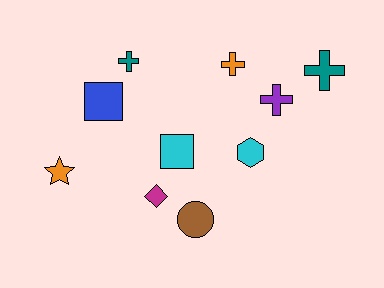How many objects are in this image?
There are 10 objects.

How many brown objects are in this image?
There is 1 brown object.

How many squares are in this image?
There are 2 squares.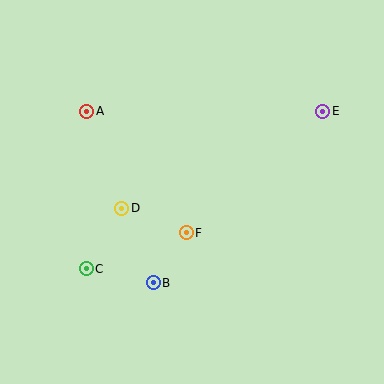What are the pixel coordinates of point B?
Point B is at (153, 283).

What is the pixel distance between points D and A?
The distance between D and A is 103 pixels.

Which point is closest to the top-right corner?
Point E is closest to the top-right corner.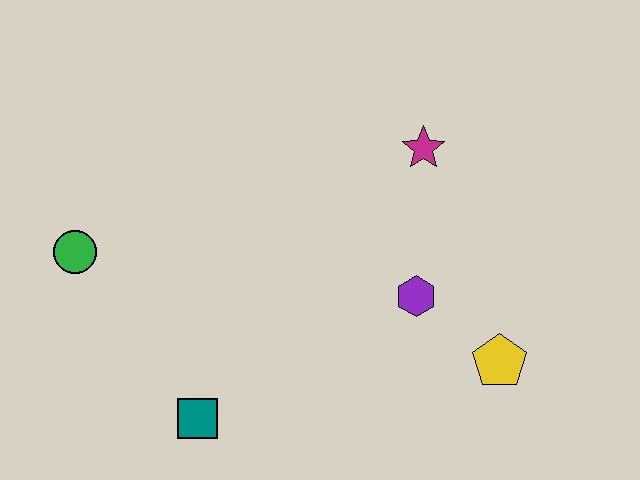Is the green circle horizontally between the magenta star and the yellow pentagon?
No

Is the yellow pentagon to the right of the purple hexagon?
Yes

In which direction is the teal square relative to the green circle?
The teal square is below the green circle.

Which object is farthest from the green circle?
The yellow pentagon is farthest from the green circle.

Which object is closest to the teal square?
The green circle is closest to the teal square.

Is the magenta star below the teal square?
No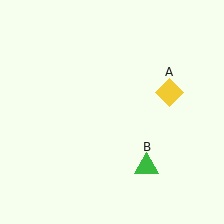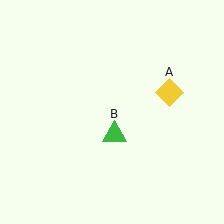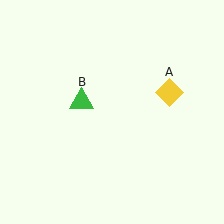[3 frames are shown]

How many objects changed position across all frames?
1 object changed position: green triangle (object B).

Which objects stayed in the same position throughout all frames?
Yellow diamond (object A) remained stationary.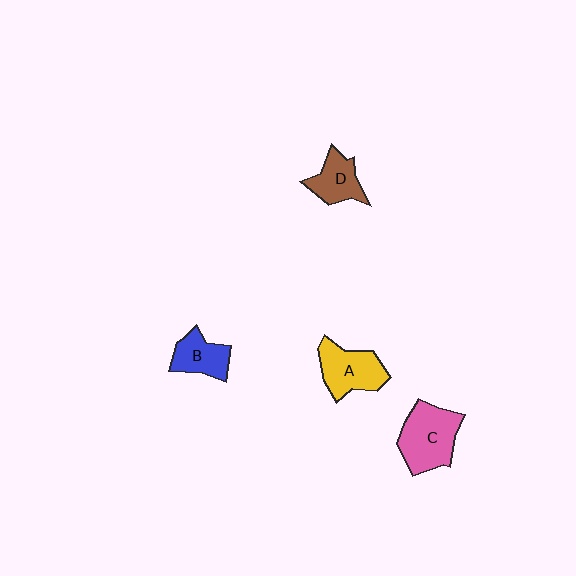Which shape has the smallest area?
Shape B (blue).